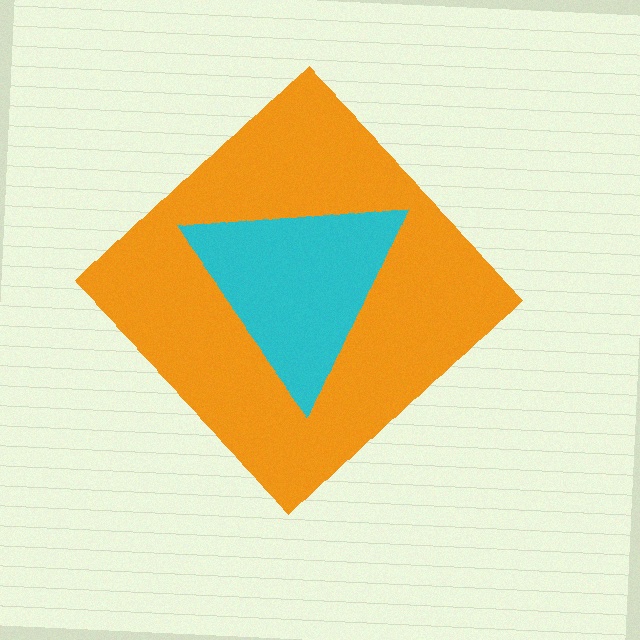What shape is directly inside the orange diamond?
The cyan triangle.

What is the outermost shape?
The orange diamond.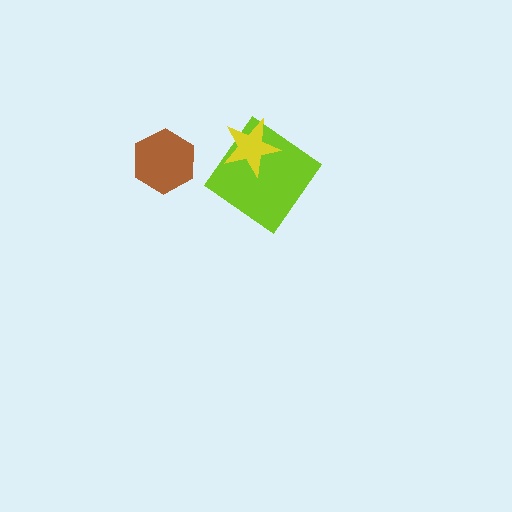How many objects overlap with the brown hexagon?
0 objects overlap with the brown hexagon.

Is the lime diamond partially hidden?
Yes, it is partially covered by another shape.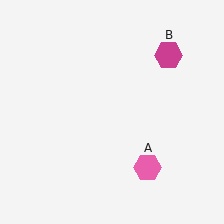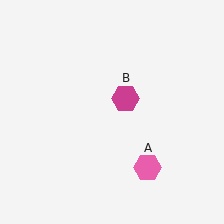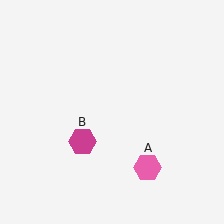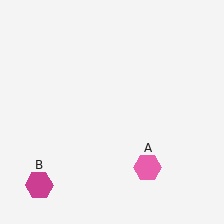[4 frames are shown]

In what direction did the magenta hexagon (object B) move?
The magenta hexagon (object B) moved down and to the left.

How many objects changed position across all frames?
1 object changed position: magenta hexagon (object B).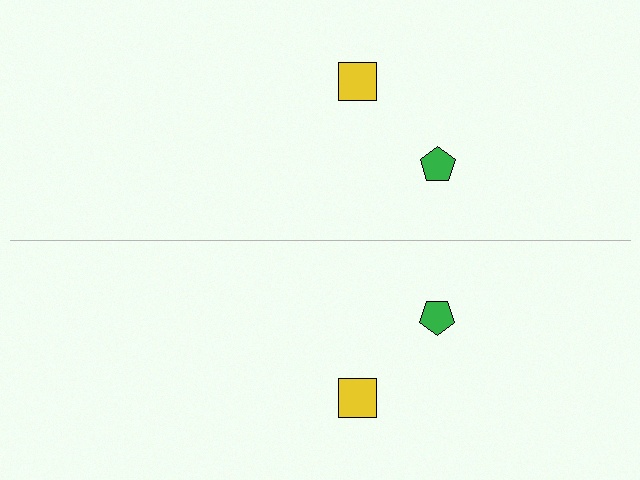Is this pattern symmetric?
Yes, this pattern has bilateral (reflection) symmetry.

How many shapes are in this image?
There are 4 shapes in this image.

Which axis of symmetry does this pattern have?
The pattern has a horizontal axis of symmetry running through the center of the image.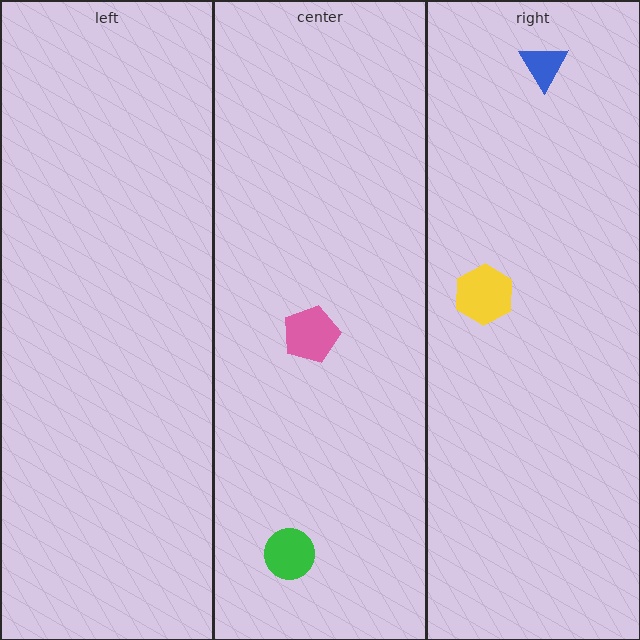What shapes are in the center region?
The green circle, the pink pentagon.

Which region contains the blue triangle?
The right region.